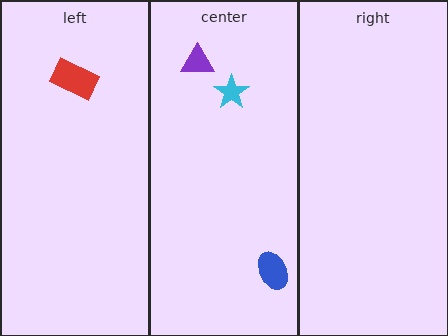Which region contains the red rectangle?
The left region.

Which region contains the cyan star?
The center region.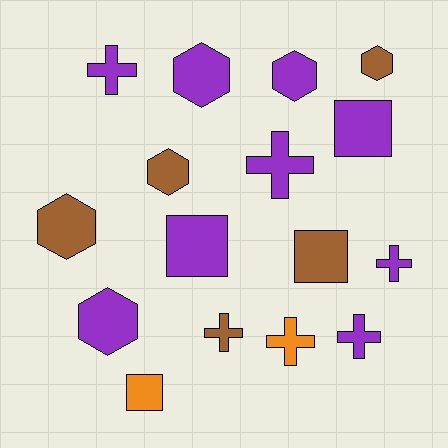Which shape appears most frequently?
Cross, with 6 objects.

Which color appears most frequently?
Purple, with 9 objects.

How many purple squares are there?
There are 2 purple squares.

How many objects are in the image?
There are 16 objects.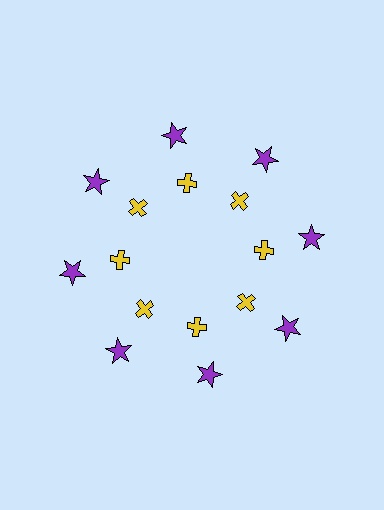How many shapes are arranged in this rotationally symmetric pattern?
There are 16 shapes, arranged in 8 groups of 2.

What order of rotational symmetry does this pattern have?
This pattern has 8-fold rotational symmetry.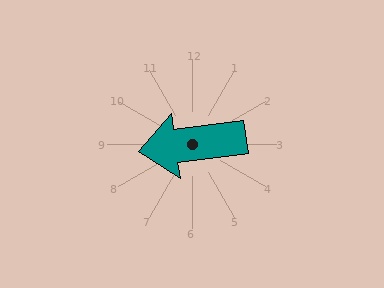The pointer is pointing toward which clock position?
Roughly 9 o'clock.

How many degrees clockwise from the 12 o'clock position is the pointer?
Approximately 262 degrees.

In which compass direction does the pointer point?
West.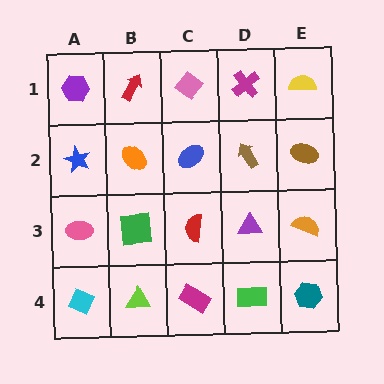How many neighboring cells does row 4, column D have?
3.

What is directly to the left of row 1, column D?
A pink diamond.